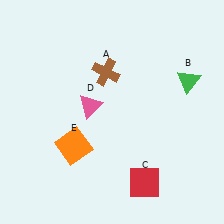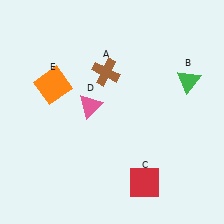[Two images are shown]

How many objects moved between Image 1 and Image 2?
1 object moved between the two images.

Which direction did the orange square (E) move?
The orange square (E) moved up.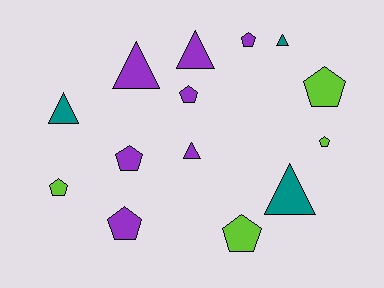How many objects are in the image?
There are 14 objects.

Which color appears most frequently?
Purple, with 7 objects.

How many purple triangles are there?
There are 3 purple triangles.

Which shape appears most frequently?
Pentagon, with 8 objects.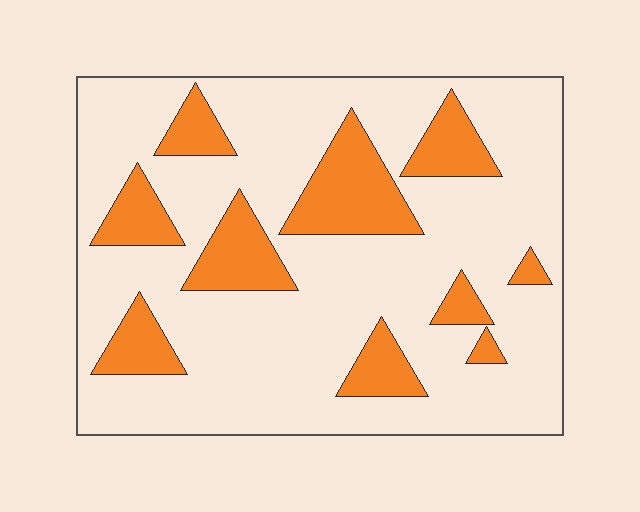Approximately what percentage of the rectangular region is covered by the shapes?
Approximately 20%.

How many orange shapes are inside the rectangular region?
10.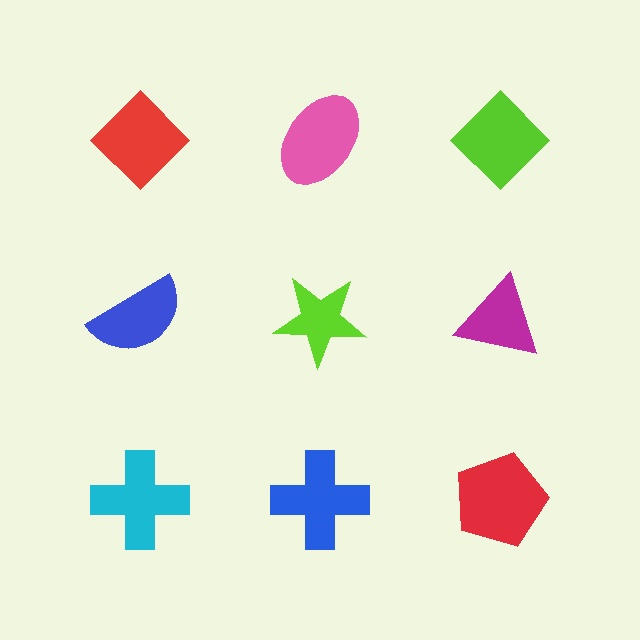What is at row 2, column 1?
A blue semicircle.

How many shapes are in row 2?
3 shapes.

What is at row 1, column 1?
A red diamond.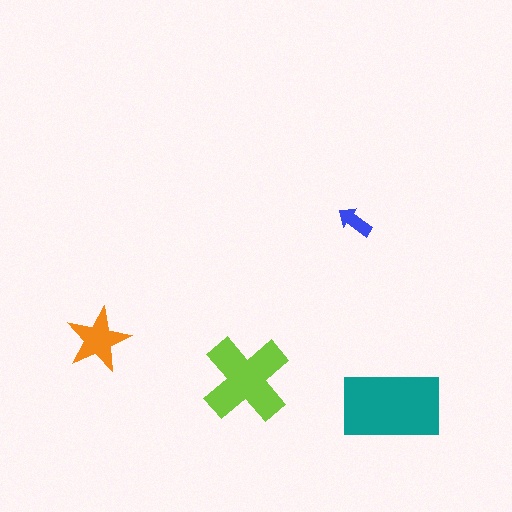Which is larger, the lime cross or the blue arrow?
The lime cross.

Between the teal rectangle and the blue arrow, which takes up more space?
The teal rectangle.